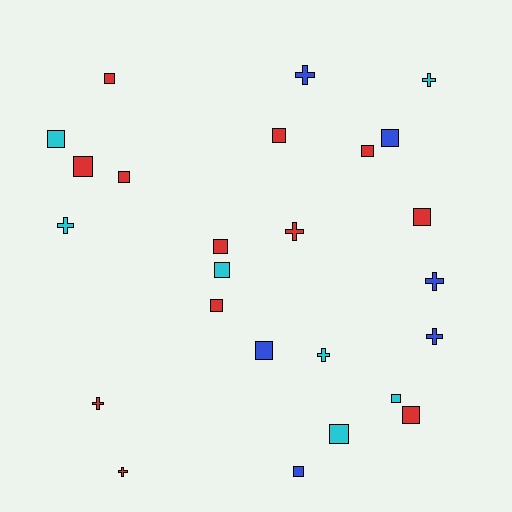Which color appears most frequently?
Red, with 12 objects.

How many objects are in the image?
There are 25 objects.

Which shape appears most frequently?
Square, with 16 objects.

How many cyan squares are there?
There are 4 cyan squares.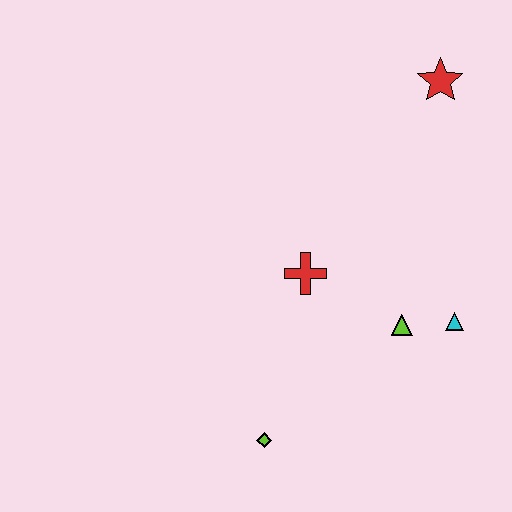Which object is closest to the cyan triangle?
The lime triangle is closest to the cyan triangle.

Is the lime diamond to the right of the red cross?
No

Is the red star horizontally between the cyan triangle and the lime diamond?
Yes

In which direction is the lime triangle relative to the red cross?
The lime triangle is to the right of the red cross.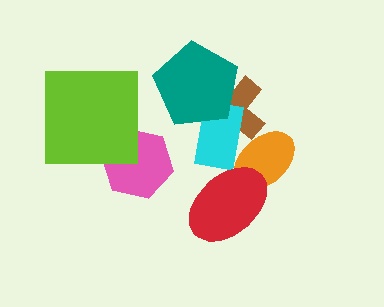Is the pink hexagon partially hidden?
Yes, it is partially covered by another shape.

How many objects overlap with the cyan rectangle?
3 objects overlap with the cyan rectangle.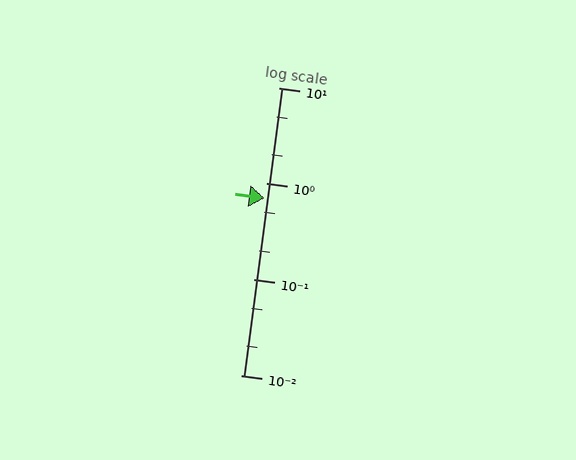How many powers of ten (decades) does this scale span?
The scale spans 3 decades, from 0.01 to 10.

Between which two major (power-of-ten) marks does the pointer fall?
The pointer is between 0.1 and 1.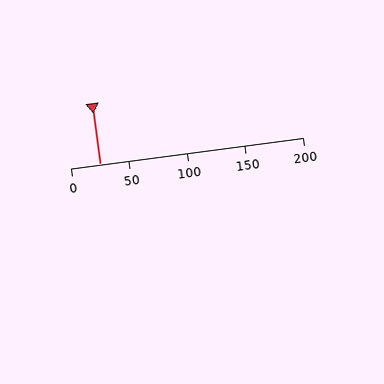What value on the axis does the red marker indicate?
The marker indicates approximately 25.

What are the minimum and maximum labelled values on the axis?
The axis runs from 0 to 200.